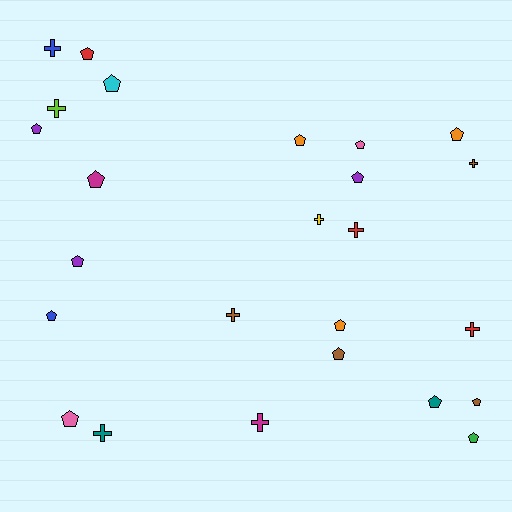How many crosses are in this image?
There are 9 crosses.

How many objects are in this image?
There are 25 objects.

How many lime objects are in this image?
There is 1 lime object.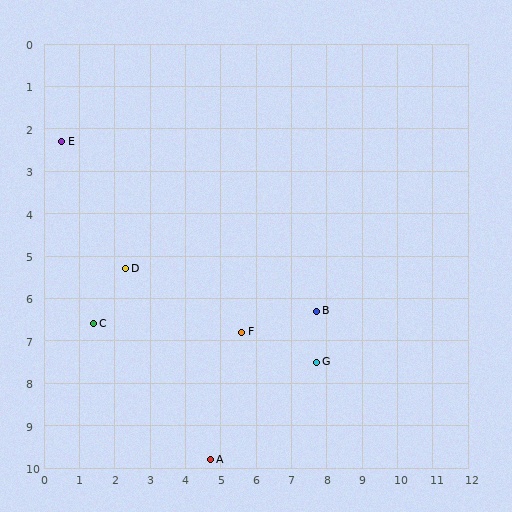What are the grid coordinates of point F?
Point F is at approximately (5.6, 6.8).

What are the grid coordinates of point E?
Point E is at approximately (0.5, 2.3).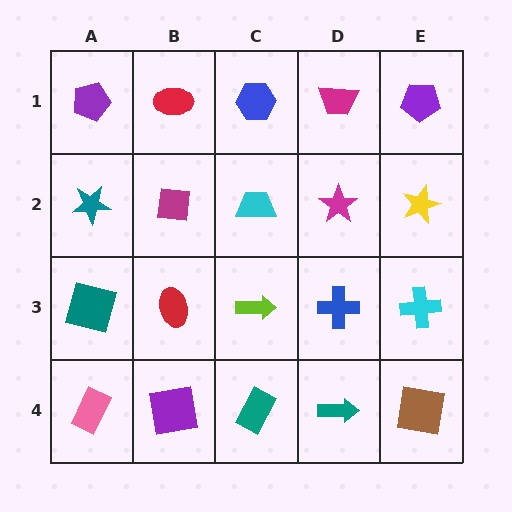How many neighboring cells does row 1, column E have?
2.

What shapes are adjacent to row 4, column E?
A cyan cross (row 3, column E), a teal arrow (row 4, column D).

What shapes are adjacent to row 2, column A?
A purple pentagon (row 1, column A), a teal square (row 3, column A), a magenta square (row 2, column B).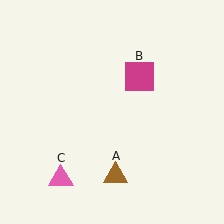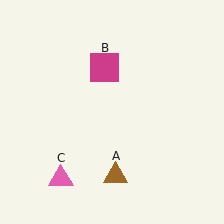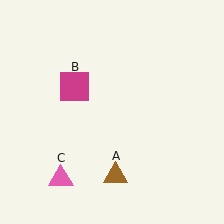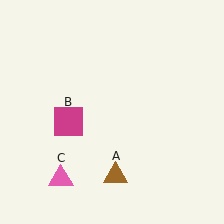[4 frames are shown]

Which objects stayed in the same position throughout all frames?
Brown triangle (object A) and pink triangle (object C) remained stationary.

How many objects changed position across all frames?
1 object changed position: magenta square (object B).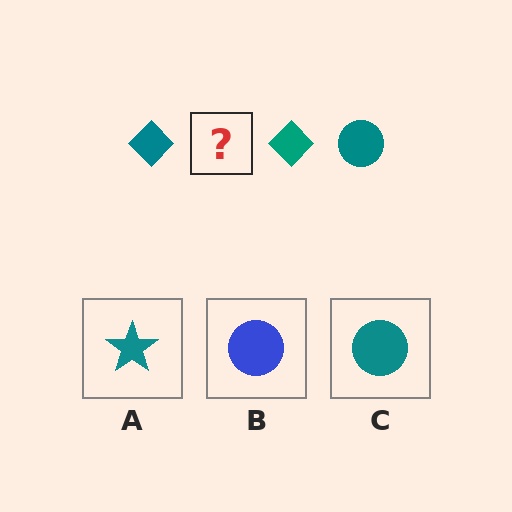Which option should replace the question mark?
Option C.